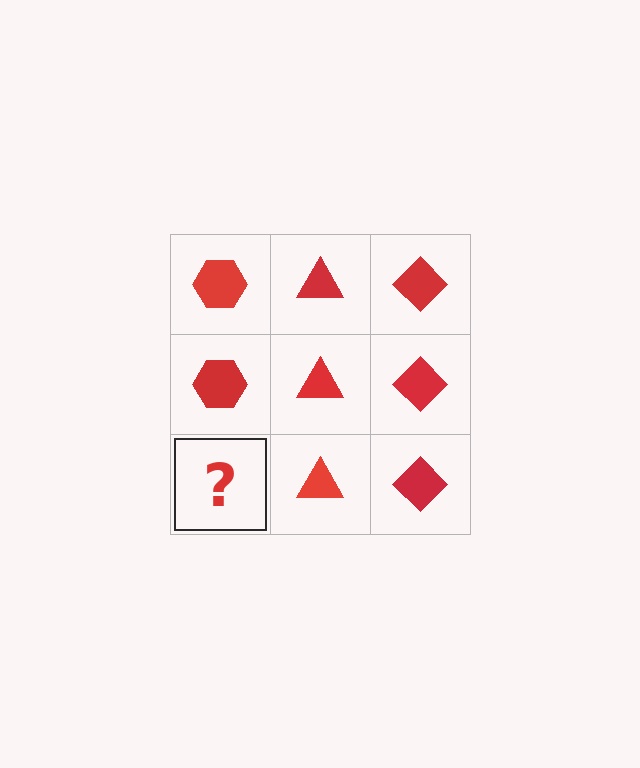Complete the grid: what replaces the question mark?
The question mark should be replaced with a red hexagon.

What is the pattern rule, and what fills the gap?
The rule is that each column has a consistent shape. The gap should be filled with a red hexagon.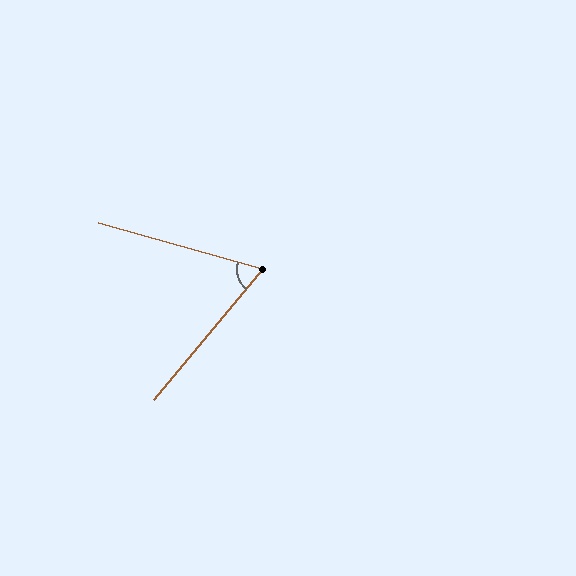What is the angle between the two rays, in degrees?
Approximately 66 degrees.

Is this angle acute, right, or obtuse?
It is acute.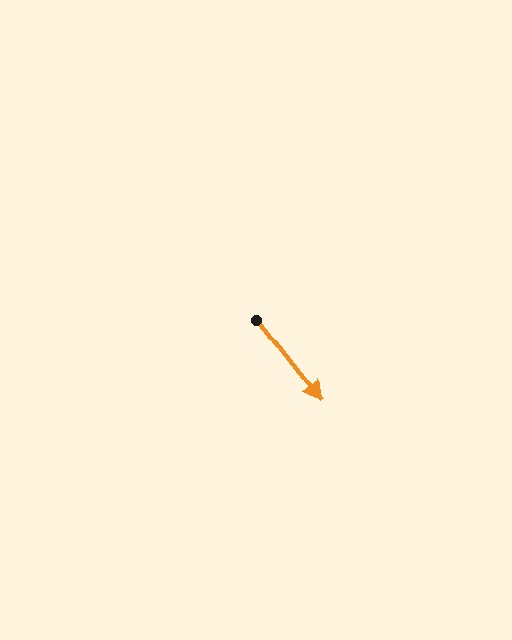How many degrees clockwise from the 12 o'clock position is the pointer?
Approximately 142 degrees.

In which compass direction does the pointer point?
Southeast.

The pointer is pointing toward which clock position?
Roughly 5 o'clock.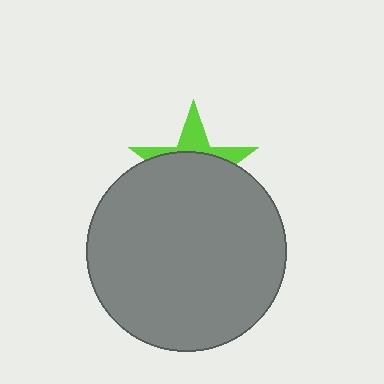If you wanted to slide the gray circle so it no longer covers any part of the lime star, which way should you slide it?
Slide it down — that is the most direct way to separate the two shapes.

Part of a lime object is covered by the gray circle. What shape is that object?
It is a star.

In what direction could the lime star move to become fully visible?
The lime star could move up. That would shift it out from behind the gray circle entirely.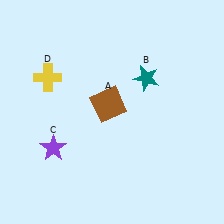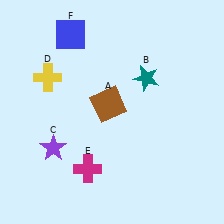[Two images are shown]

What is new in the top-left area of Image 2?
A blue square (F) was added in the top-left area of Image 2.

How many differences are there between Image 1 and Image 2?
There are 2 differences between the two images.